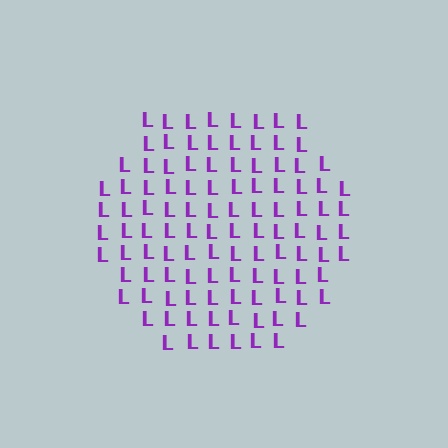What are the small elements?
The small elements are letter L's.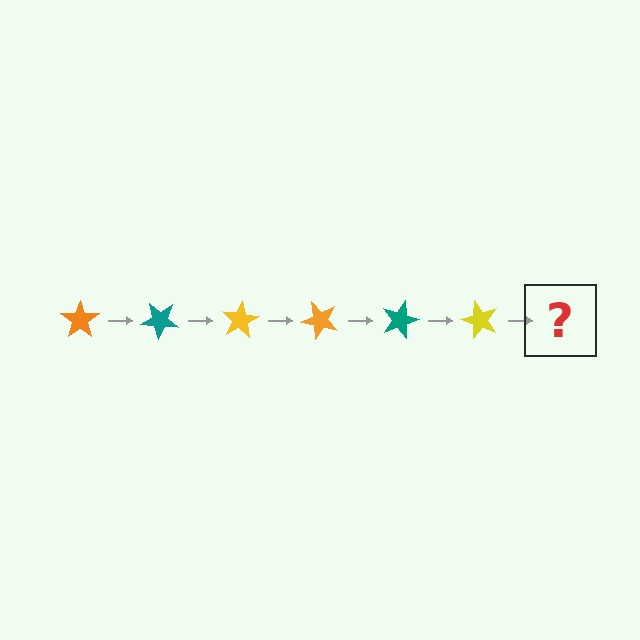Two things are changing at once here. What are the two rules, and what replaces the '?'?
The two rules are that it rotates 40 degrees each step and the color cycles through orange, teal, and yellow. The '?' should be an orange star, rotated 240 degrees from the start.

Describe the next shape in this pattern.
It should be an orange star, rotated 240 degrees from the start.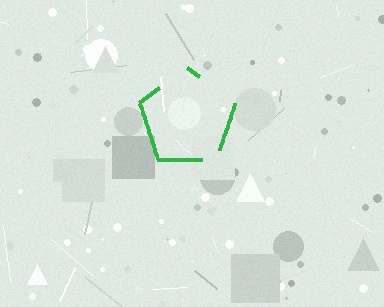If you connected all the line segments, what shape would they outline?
They would outline a pentagon.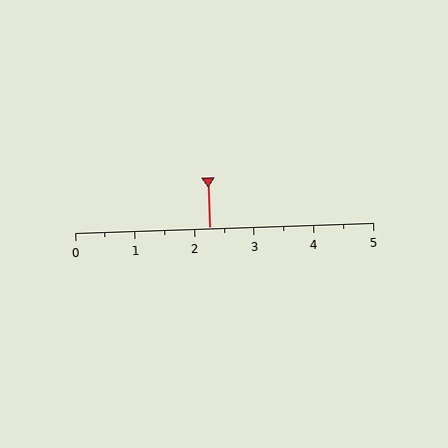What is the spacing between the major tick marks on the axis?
The major ticks are spaced 1 apart.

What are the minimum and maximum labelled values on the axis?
The axis runs from 0 to 5.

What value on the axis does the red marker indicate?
The marker indicates approximately 2.2.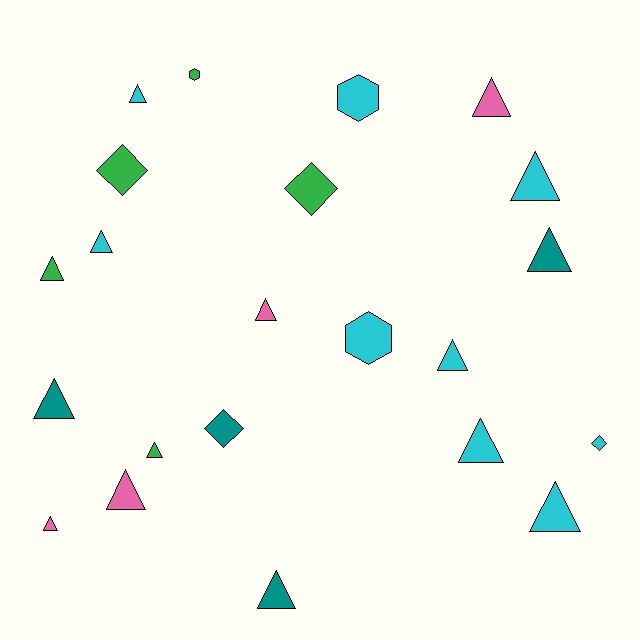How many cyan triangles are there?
There are 6 cyan triangles.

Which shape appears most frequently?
Triangle, with 15 objects.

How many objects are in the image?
There are 22 objects.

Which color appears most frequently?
Cyan, with 9 objects.